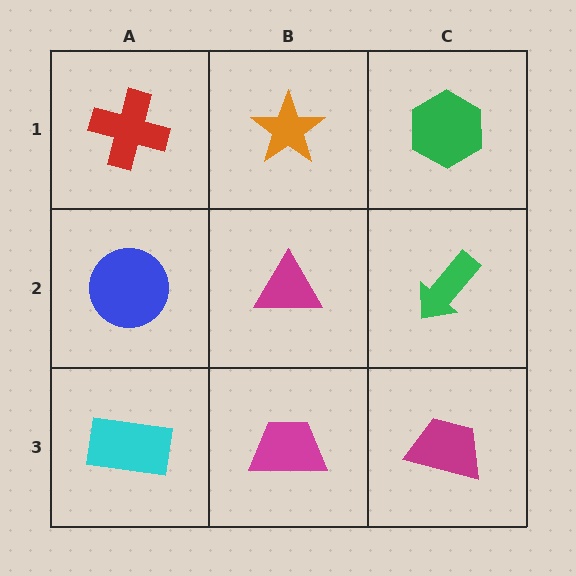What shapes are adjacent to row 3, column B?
A magenta triangle (row 2, column B), a cyan rectangle (row 3, column A), a magenta trapezoid (row 3, column C).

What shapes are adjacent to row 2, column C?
A green hexagon (row 1, column C), a magenta trapezoid (row 3, column C), a magenta triangle (row 2, column B).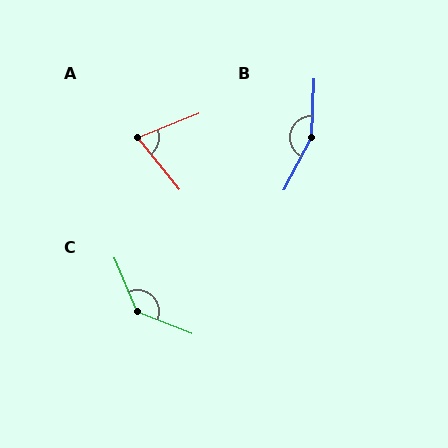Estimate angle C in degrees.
Approximately 135 degrees.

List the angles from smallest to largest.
A (73°), C (135°), B (154°).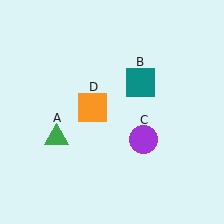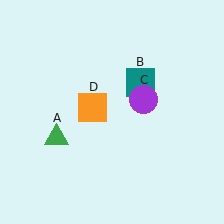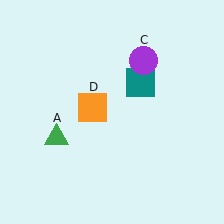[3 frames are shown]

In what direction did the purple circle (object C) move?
The purple circle (object C) moved up.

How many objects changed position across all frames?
1 object changed position: purple circle (object C).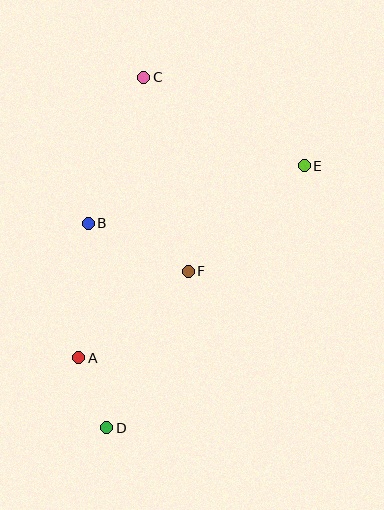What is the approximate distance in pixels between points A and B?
The distance between A and B is approximately 135 pixels.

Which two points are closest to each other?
Points A and D are closest to each other.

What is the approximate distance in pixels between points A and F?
The distance between A and F is approximately 140 pixels.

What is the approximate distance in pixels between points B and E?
The distance between B and E is approximately 223 pixels.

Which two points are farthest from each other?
Points C and D are farthest from each other.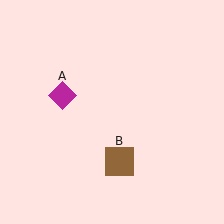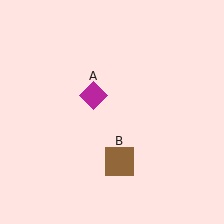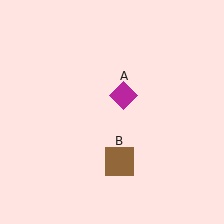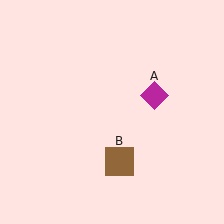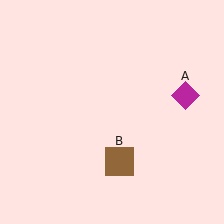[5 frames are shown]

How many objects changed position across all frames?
1 object changed position: magenta diamond (object A).